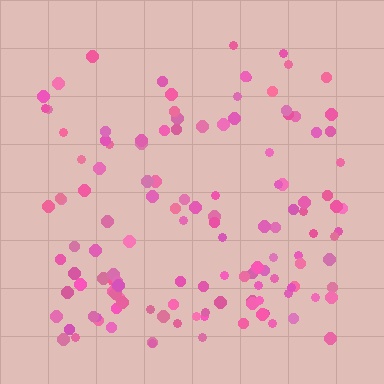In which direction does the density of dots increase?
From top to bottom, with the bottom side densest.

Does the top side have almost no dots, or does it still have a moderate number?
Still a moderate number, just noticeably fewer than the bottom.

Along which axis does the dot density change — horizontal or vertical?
Vertical.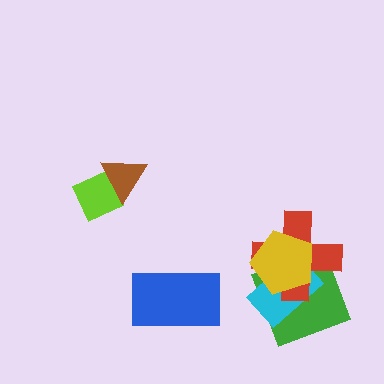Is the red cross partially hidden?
Yes, it is partially covered by another shape.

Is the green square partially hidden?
Yes, it is partially covered by another shape.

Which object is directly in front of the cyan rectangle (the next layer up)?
The red cross is directly in front of the cyan rectangle.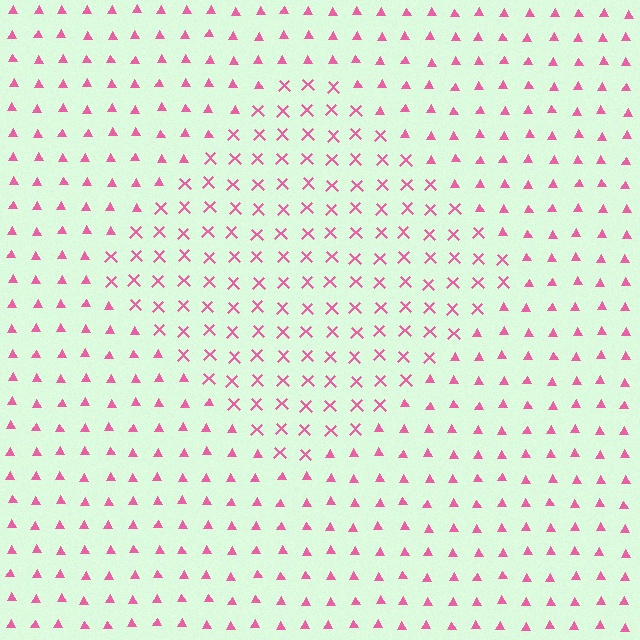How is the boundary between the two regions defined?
The boundary is defined by a change in element shape: X marks inside vs. triangles outside. All elements share the same color and spacing.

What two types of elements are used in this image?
The image uses X marks inside the diamond region and triangles outside it.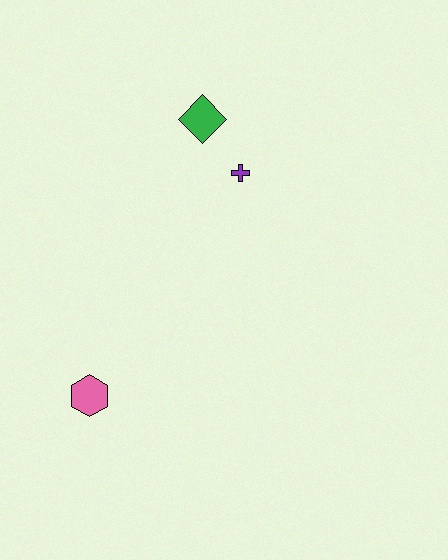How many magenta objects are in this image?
There are no magenta objects.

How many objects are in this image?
There are 3 objects.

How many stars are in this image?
There are no stars.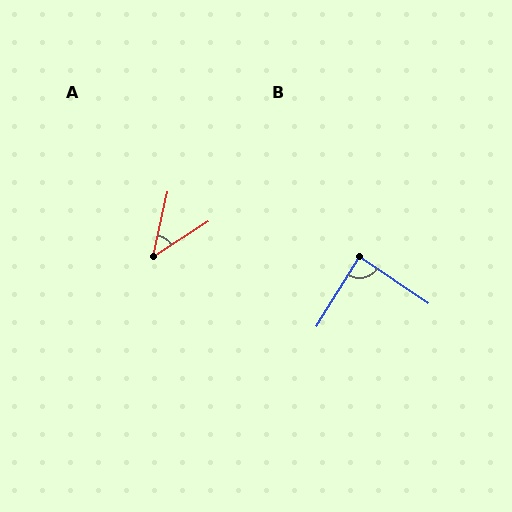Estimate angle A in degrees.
Approximately 44 degrees.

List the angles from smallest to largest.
A (44°), B (88°).